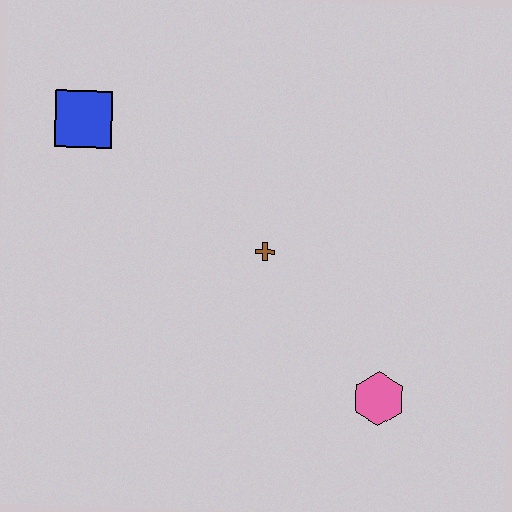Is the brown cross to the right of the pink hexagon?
No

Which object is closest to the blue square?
The brown cross is closest to the blue square.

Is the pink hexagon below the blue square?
Yes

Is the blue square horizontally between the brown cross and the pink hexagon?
No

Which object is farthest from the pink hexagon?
The blue square is farthest from the pink hexagon.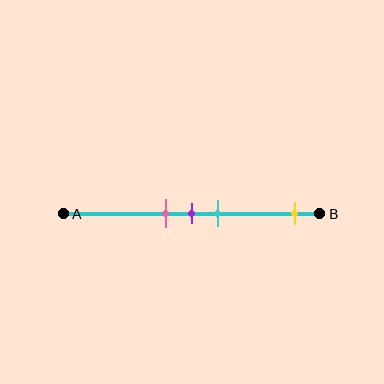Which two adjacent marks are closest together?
The pink and purple marks are the closest adjacent pair.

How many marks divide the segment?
There are 4 marks dividing the segment.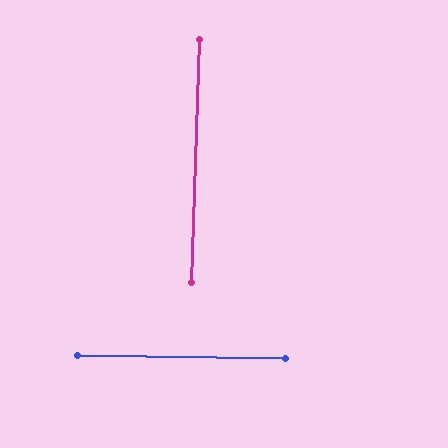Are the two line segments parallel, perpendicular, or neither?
Perpendicular — they meet at approximately 89°.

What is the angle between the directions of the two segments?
Approximately 89 degrees.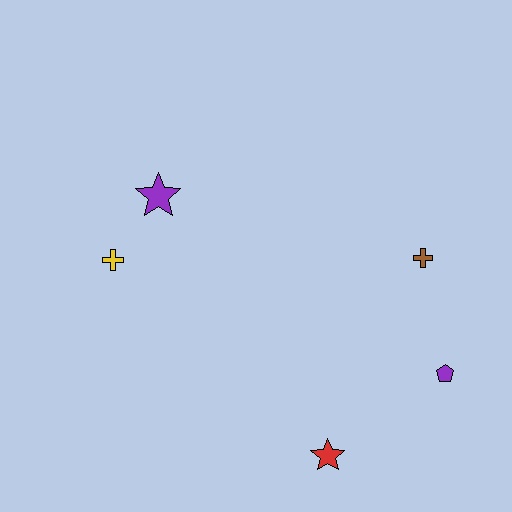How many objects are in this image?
There are 5 objects.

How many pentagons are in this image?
There is 1 pentagon.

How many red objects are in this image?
There is 1 red object.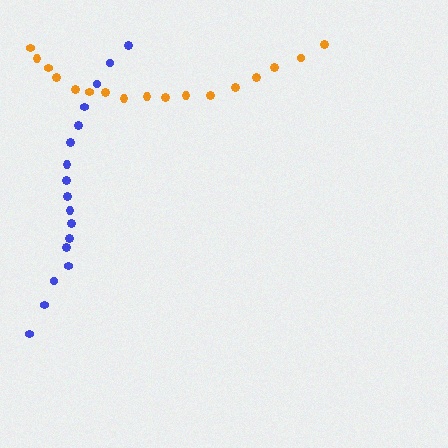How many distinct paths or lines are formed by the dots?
There are 2 distinct paths.